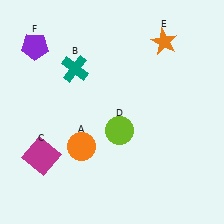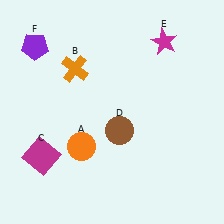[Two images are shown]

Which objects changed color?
B changed from teal to orange. D changed from lime to brown. E changed from orange to magenta.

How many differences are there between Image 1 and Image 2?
There are 3 differences between the two images.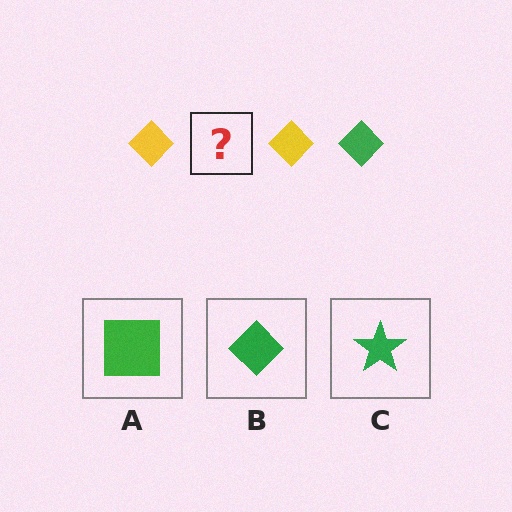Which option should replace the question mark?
Option B.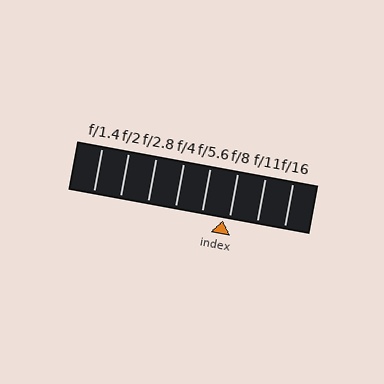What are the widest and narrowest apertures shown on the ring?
The widest aperture shown is f/1.4 and the narrowest is f/16.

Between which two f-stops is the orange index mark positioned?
The index mark is between f/5.6 and f/8.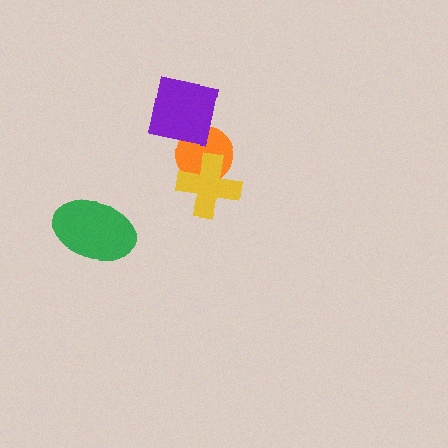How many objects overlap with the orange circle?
2 objects overlap with the orange circle.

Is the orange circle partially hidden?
Yes, it is partially covered by another shape.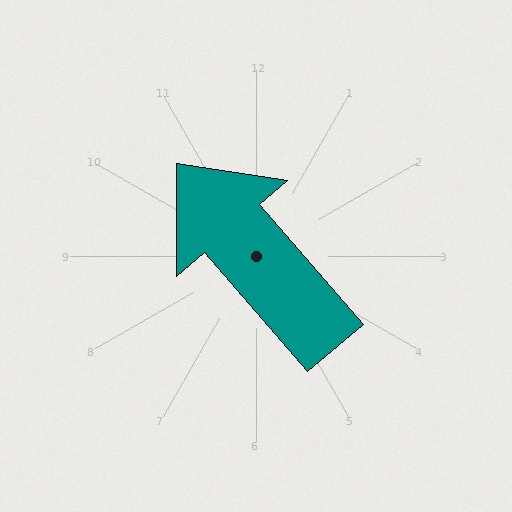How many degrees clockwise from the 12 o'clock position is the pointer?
Approximately 319 degrees.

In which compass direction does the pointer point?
Northwest.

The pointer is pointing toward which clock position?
Roughly 11 o'clock.